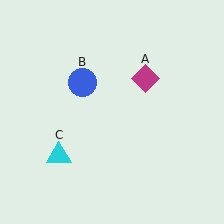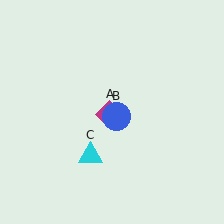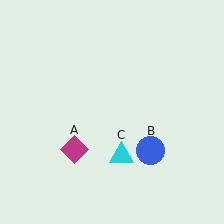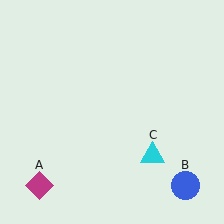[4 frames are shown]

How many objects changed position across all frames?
3 objects changed position: magenta diamond (object A), blue circle (object B), cyan triangle (object C).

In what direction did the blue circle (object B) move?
The blue circle (object B) moved down and to the right.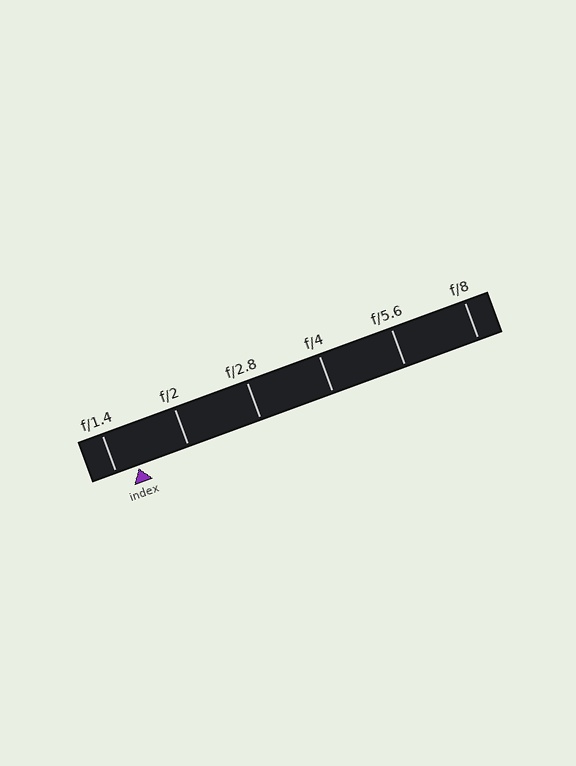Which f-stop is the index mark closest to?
The index mark is closest to f/1.4.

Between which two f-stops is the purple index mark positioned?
The index mark is between f/1.4 and f/2.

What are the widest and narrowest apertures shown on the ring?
The widest aperture shown is f/1.4 and the narrowest is f/8.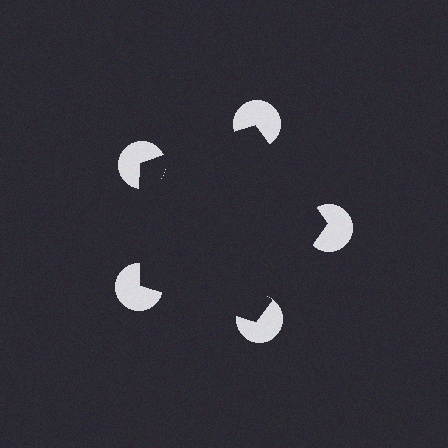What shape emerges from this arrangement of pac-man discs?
An illusory pentagon — its edges are inferred from the aligned wedge cuts in the pac-man discs, not physically drawn.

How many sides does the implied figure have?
5 sides.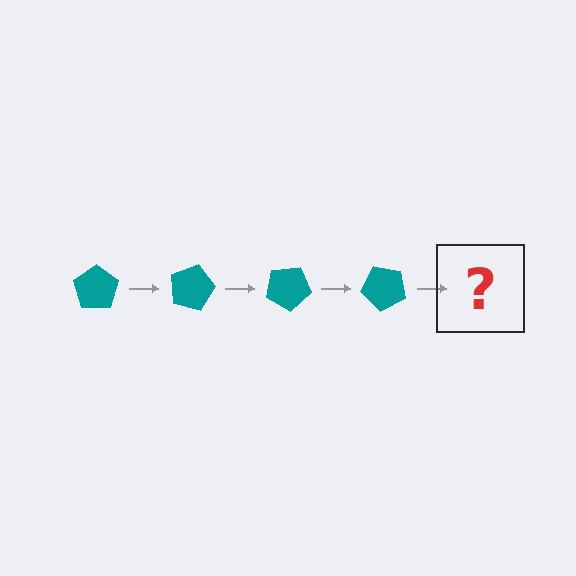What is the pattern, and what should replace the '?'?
The pattern is that the pentagon rotates 15 degrees each step. The '?' should be a teal pentagon rotated 60 degrees.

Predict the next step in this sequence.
The next step is a teal pentagon rotated 60 degrees.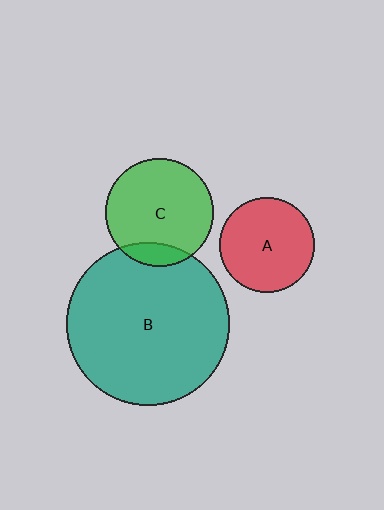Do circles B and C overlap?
Yes.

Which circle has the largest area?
Circle B (teal).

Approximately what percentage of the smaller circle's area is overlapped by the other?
Approximately 15%.